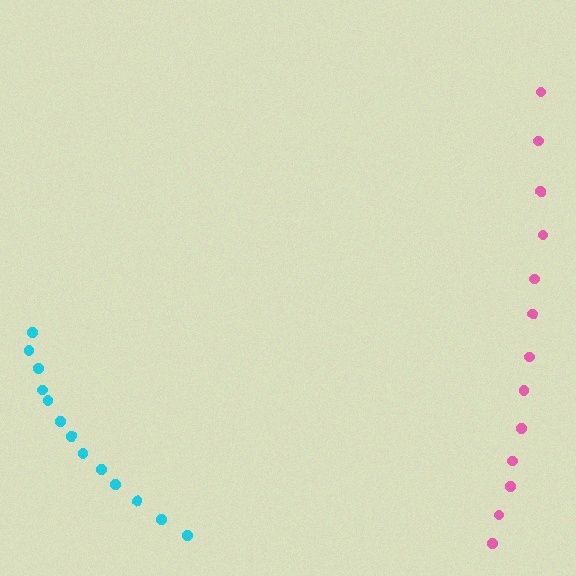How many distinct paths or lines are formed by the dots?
There are 2 distinct paths.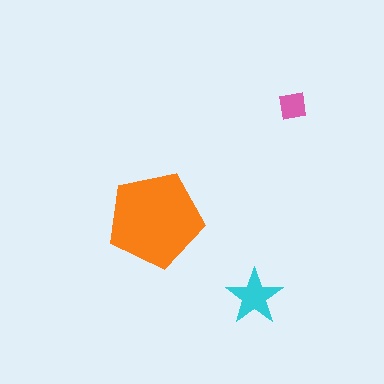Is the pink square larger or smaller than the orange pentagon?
Smaller.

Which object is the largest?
The orange pentagon.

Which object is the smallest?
The pink square.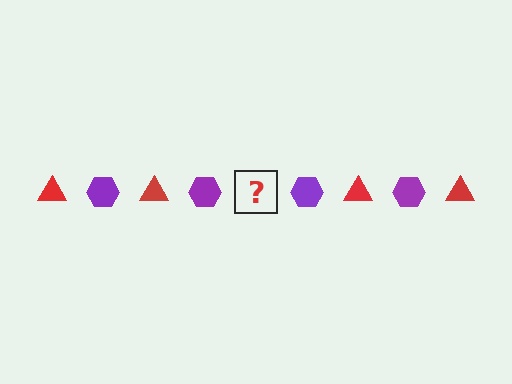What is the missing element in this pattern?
The missing element is a red triangle.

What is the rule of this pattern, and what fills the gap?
The rule is that the pattern alternates between red triangle and purple hexagon. The gap should be filled with a red triangle.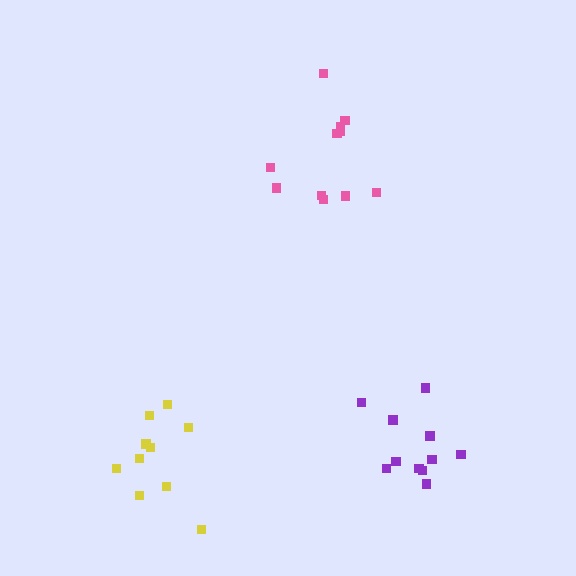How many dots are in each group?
Group 1: 11 dots, Group 2: 11 dots, Group 3: 10 dots (32 total).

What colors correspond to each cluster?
The clusters are colored: pink, purple, yellow.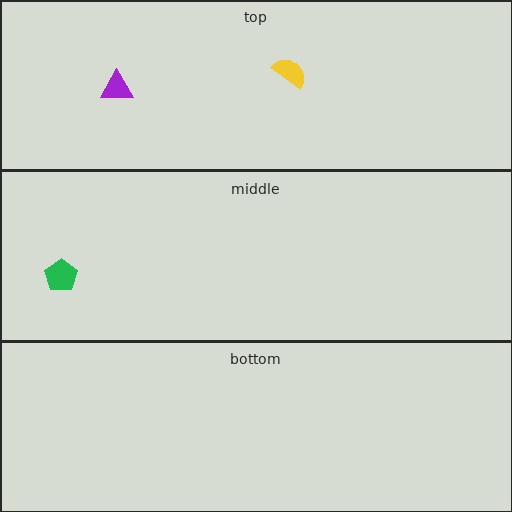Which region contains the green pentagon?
The middle region.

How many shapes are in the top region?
2.